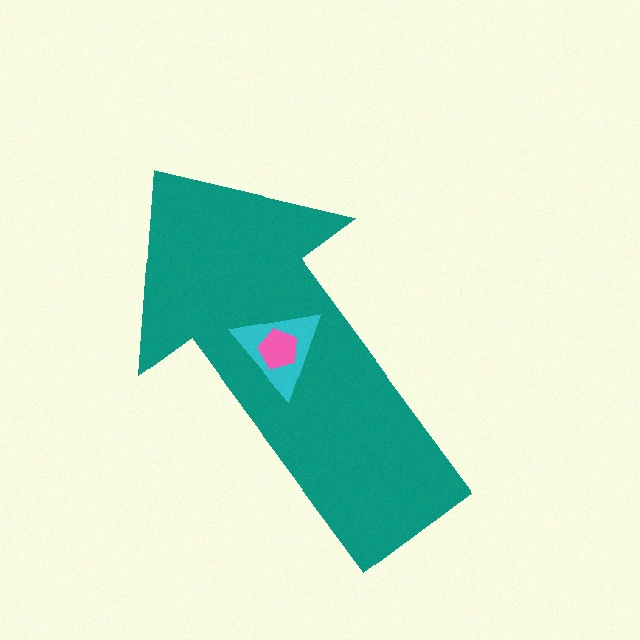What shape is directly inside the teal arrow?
The cyan triangle.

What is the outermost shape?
The teal arrow.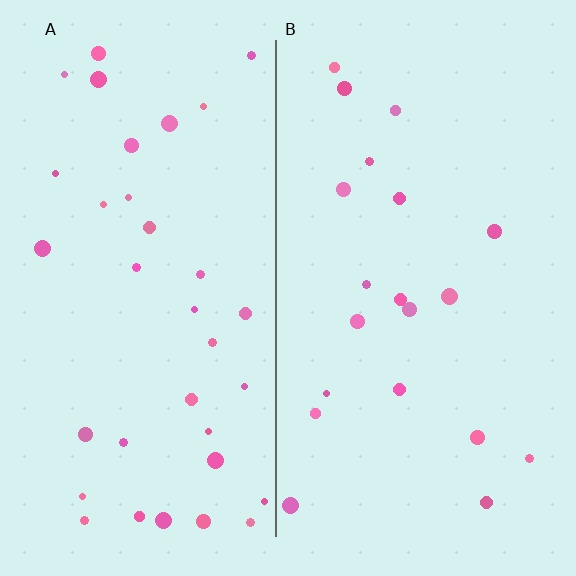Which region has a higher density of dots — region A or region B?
A (the left).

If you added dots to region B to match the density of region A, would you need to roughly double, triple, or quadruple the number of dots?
Approximately double.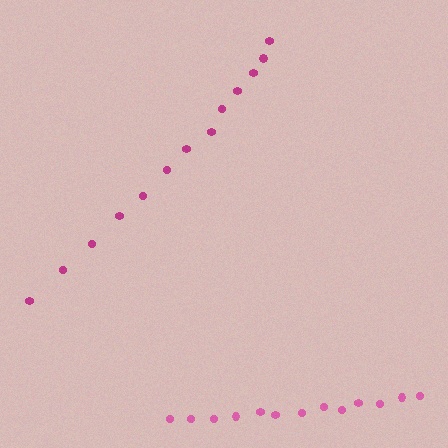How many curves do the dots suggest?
There are 2 distinct paths.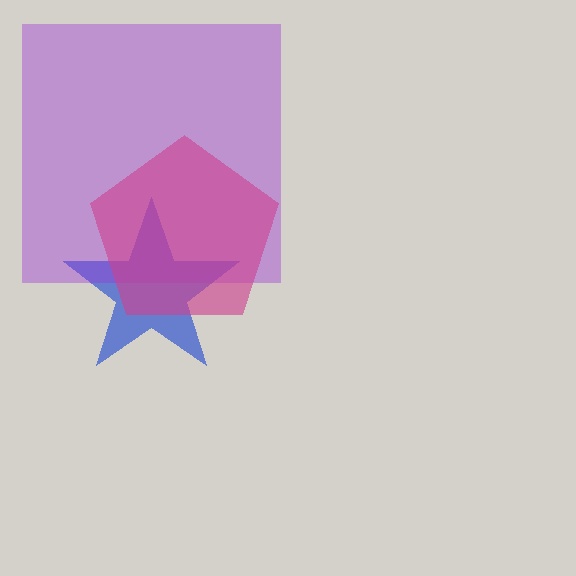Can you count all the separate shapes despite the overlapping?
Yes, there are 3 separate shapes.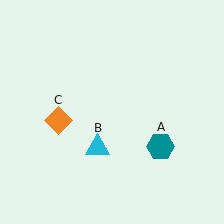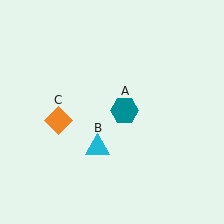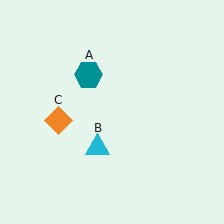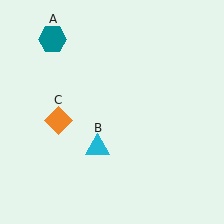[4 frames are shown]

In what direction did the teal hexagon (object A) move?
The teal hexagon (object A) moved up and to the left.